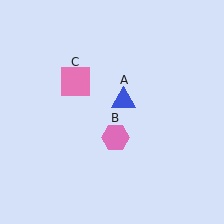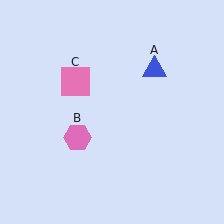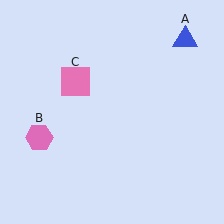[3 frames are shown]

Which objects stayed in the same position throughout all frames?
Pink square (object C) remained stationary.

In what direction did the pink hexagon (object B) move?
The pink hexagon (object B) moved left.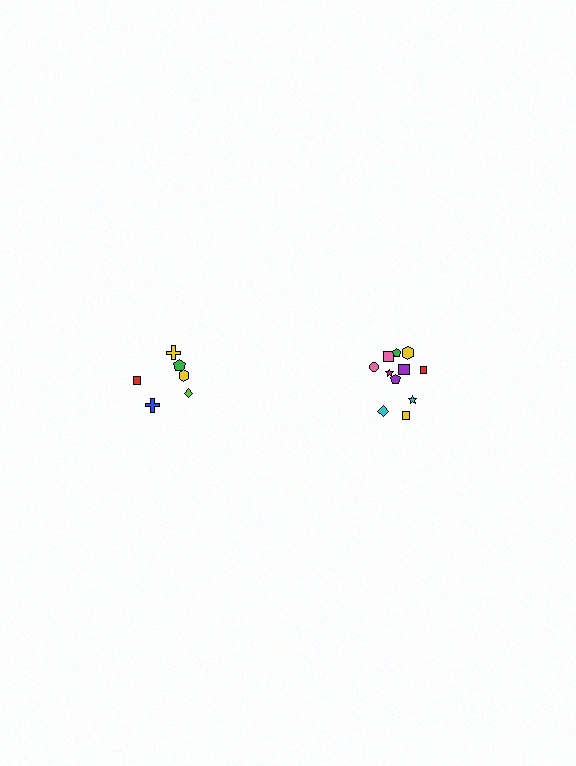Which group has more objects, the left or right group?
The right group.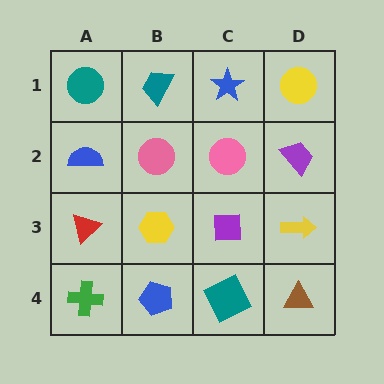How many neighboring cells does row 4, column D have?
2.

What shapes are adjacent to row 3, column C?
A pink circle (row 2, column C), a teal square (row 4, column C), a yellow hexagon (row 3, column B), a yellow arrow (row 3, column D).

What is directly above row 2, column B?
A teal trapezoid.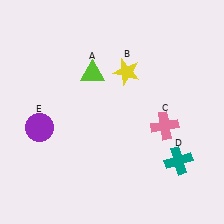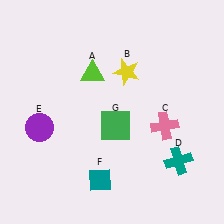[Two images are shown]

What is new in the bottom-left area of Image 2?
A teal diamond (F) was added in the bottom-left area of Image 2.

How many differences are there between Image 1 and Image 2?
There are 2 differences between the two images.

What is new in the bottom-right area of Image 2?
A green square (G) was added in the bottom-right area of Image 2.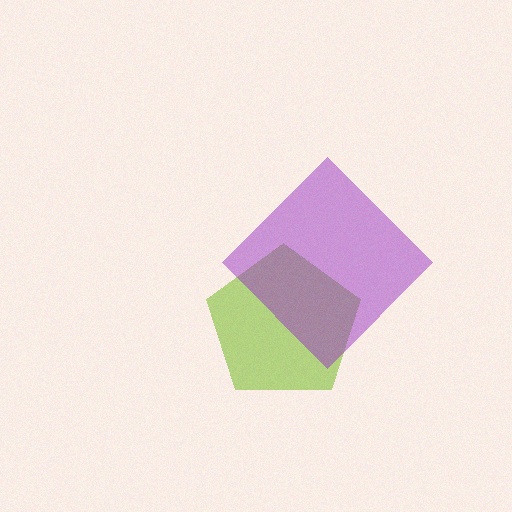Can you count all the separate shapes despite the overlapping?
Yes, there are 2 separate shapes.